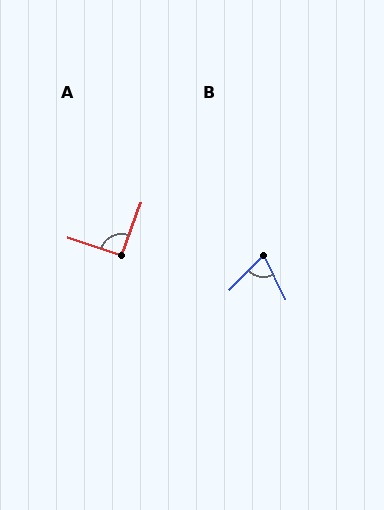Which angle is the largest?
A, at approximately 93 degrees.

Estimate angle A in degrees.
Approximately 93 degrees.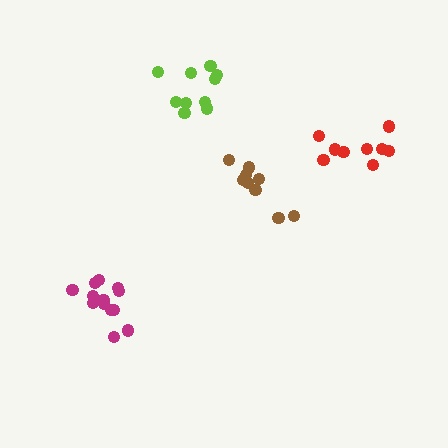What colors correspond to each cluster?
The clusters are colored: red, lime, brown, magenta.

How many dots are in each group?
Group 1: 9 dots, Group 2: 10 dots, Group 3: 9 dots, Group 4: 13 dots (41 total).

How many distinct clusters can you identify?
There are 4 distinct clusters.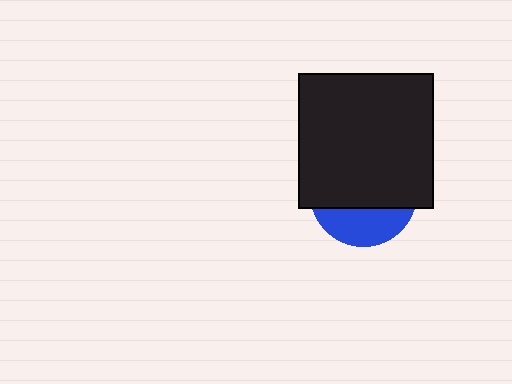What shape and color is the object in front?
The object in front is a black square.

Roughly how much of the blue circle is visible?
A small part of it is visible (roughly 31%).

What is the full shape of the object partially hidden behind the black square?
The partially hidden object is a blue circle.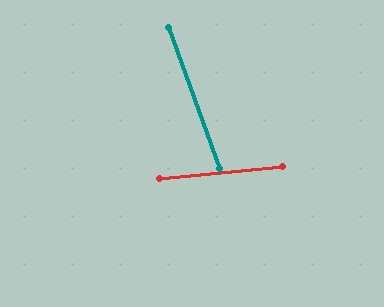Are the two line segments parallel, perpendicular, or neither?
Neither parallel nor perpendicular — they differ by about 76°.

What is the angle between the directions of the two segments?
Approximately 76 degrees.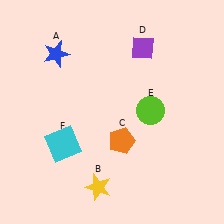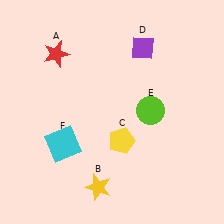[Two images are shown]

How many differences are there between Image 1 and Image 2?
There are 2 differences between the two images.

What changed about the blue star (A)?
In Image 1, A is blue. In Image 2, it changed to red.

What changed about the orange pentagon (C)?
In Image 1, C is orange. In Image 2, it changed to yellow.